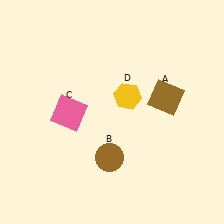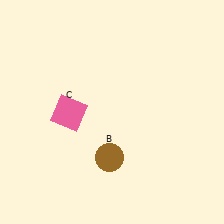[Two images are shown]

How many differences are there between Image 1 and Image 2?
There are 2 differences between the two images.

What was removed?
The brown square (A), the yellow hexagon (D) were removed in Image 2.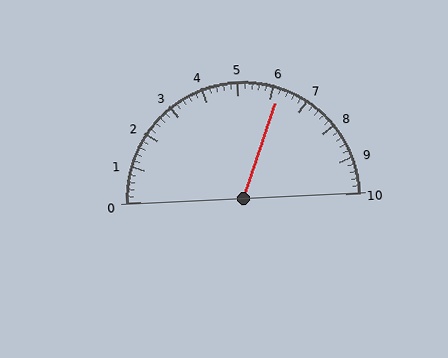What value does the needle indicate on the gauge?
The needle indicates approximately 6.2.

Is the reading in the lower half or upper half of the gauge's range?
The reading is in the upper half of the range (0 to 10).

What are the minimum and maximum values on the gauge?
The gauge ranges from 0 to 10.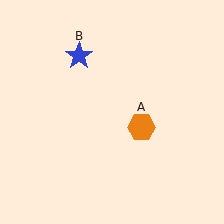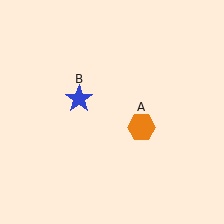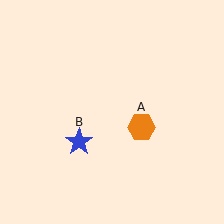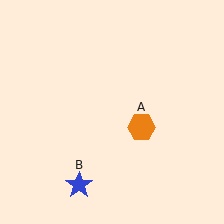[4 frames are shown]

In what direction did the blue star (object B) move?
The blue star (object B) moved down.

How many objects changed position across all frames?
1 object changed position: blue star (object B).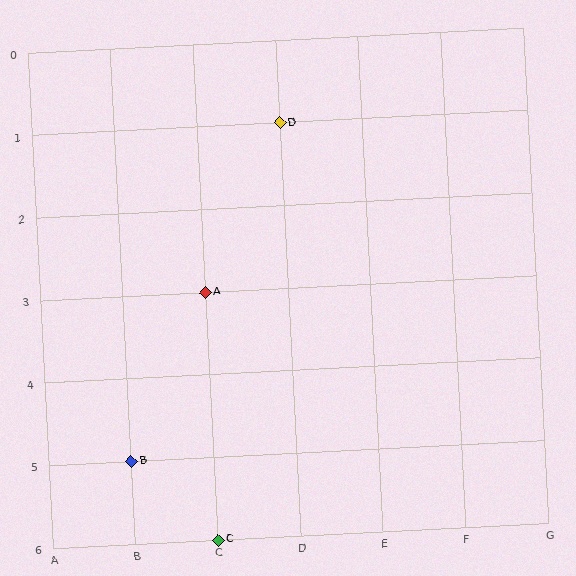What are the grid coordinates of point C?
Point C is at grid coordinates (C, 6).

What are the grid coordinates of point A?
Point A is at grid coordinates (C, 3).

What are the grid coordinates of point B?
Point B is at grid coordinates (B, 5).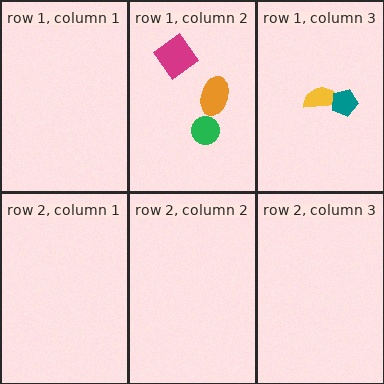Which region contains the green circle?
The row 1, column 2 region.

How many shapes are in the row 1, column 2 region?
3.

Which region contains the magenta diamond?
The row 1, column 2 region.